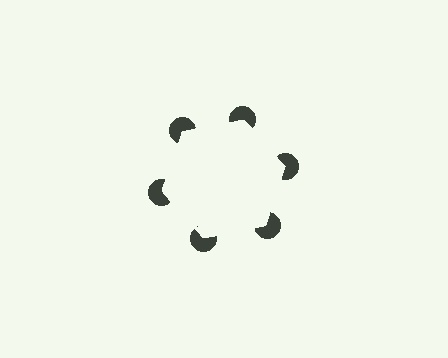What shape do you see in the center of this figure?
An illusory hexagon — its edges are inferred from the aligned wedge cuts in the pac-man discs, not physically drawn.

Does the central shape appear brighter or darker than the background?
It typically appears slightly brighter than the background, even though no actual brightness change is drawn.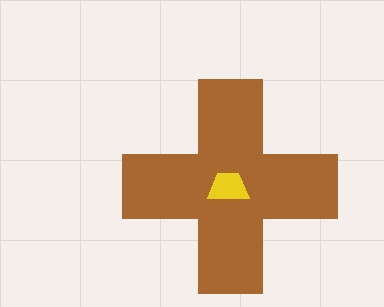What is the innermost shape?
The yellow trapezoid.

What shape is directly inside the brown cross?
The yellow trapezoid.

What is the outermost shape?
The brown cross.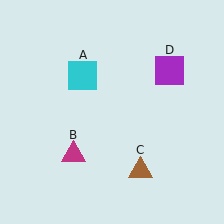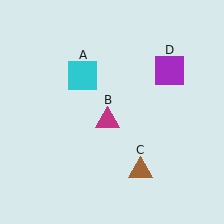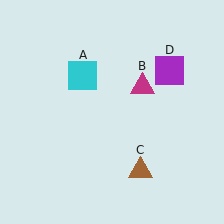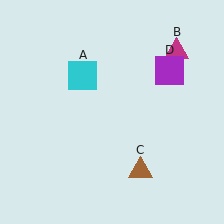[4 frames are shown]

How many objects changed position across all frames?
1 object changed position: magenta triangle (object B).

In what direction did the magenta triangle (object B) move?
The magenta triangle (object B) moved up and to the right.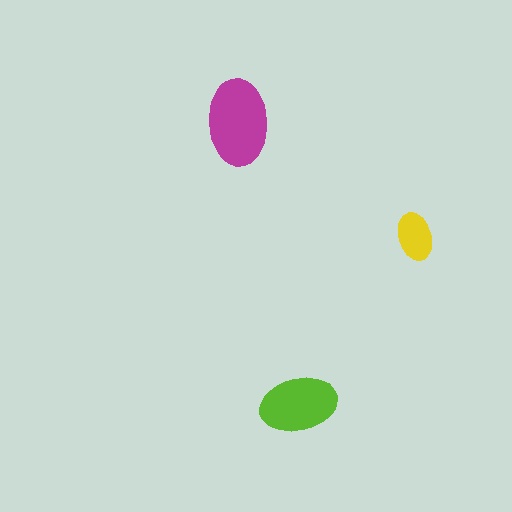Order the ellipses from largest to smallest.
the magenta one, the lime one, the yellow one.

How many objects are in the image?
There are 3 objects in the image.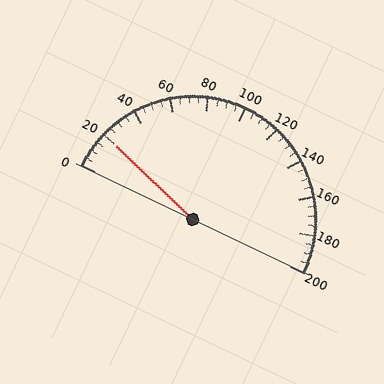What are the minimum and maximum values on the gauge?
The gauge ranges from 0 to 200.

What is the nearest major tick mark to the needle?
The nearest major tick mark is 20.